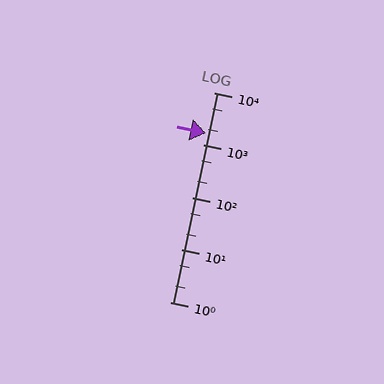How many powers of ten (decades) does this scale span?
The scale spans 4 decades, from 1 to 10000.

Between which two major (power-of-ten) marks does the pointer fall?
The pointer is between 1000 and 10000.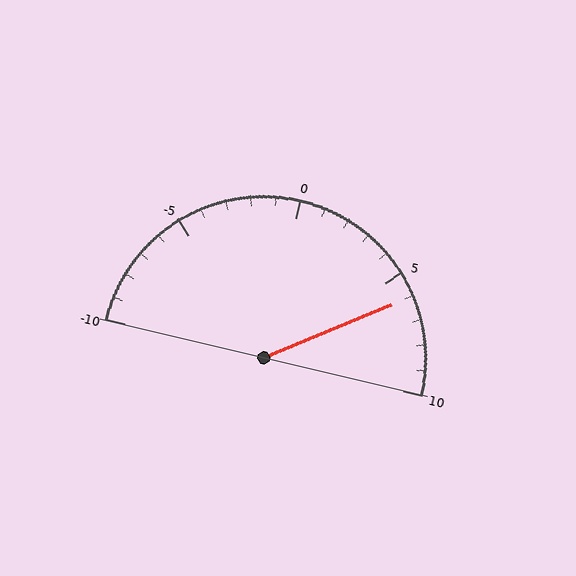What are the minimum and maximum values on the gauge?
The gauge ranges from -10 to 10.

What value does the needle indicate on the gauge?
The needle indicates approximately 6.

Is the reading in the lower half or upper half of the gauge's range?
The reading is in the upper half of the range (-10 to 10).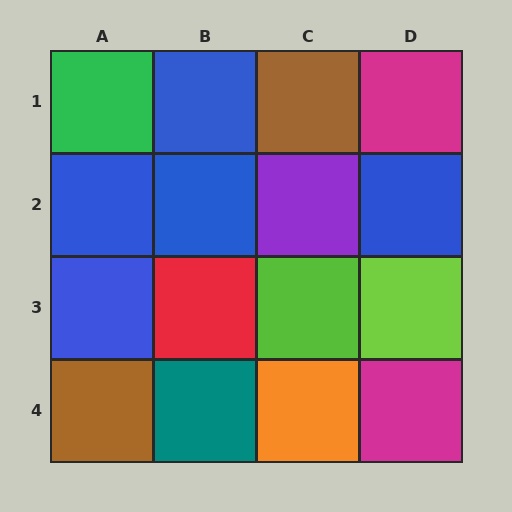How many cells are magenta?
2 cells are magenta.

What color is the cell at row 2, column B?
Blue.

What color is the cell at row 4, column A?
Brown.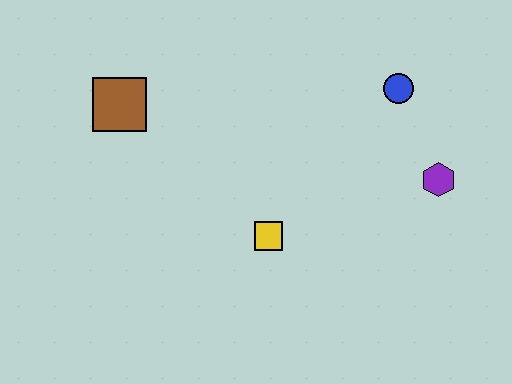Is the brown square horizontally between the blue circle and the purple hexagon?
No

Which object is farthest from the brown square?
The purple hexagon is farthest from the brown square.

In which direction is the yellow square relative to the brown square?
The yellow square is to the right of the brown square.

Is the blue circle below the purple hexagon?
No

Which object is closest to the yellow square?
The purple hexagon is closest to the yellow square.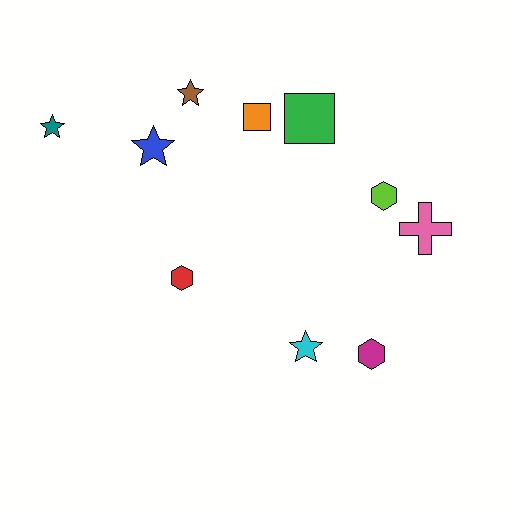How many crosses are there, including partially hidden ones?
There is 1 cross.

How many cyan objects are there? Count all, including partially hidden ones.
There is 1 cyan object.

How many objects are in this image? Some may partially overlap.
There are 10 objects.